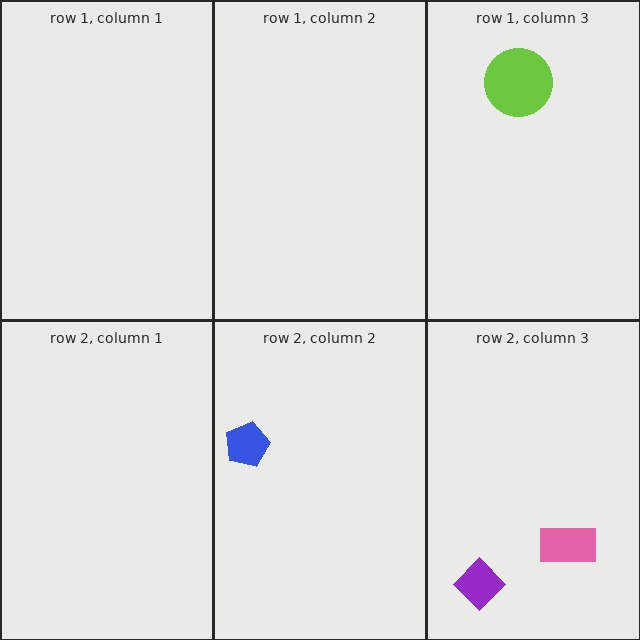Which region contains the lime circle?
The row 1, column 3 region.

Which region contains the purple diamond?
The row 2, column 3 region.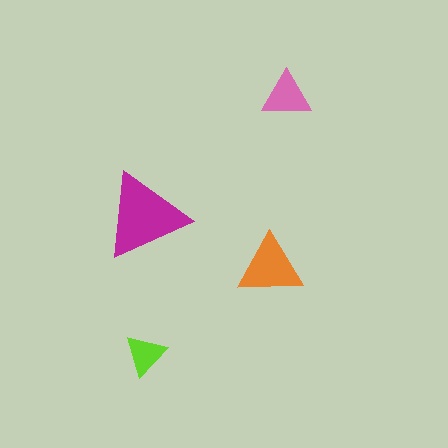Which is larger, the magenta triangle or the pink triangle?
The magenta one.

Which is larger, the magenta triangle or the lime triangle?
The magenta one.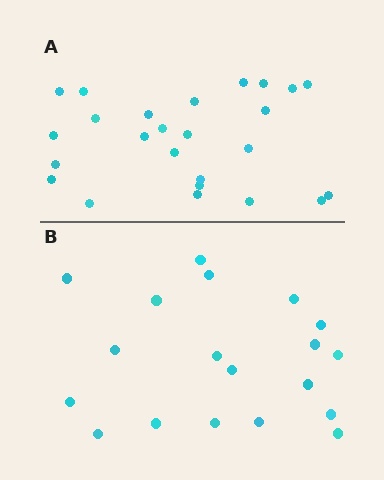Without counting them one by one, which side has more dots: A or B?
Region A (the top region) has more dots.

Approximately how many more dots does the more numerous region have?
Region A has about 6 more dots than region B.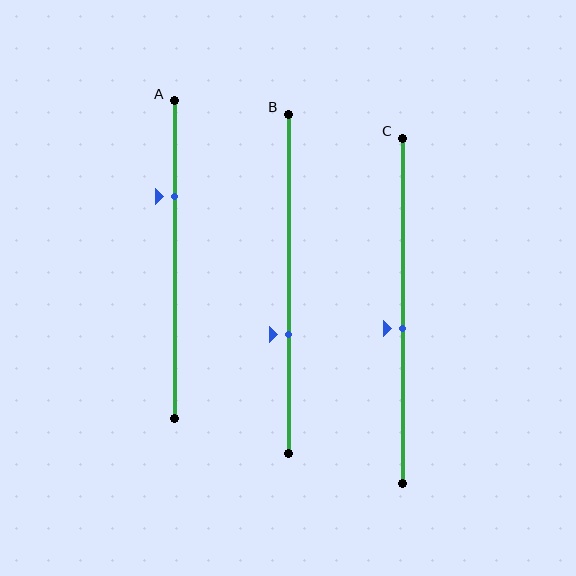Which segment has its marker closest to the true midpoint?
Segment C has its marker closest to the true midpoint.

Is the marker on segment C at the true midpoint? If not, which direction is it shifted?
No, the marker on segment C is shifted downward by about 5% of the segment length.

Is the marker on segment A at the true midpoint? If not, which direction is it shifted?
No, the marker on segment A is shifted upward by about 20% of the segment length.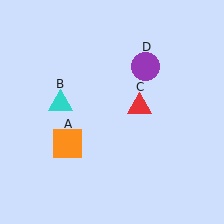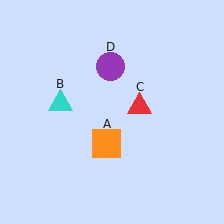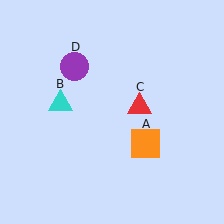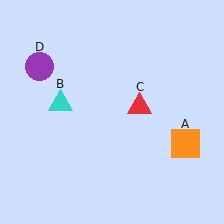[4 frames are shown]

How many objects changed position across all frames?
2 objects changed position: orange square (object A), purple circle (object D).